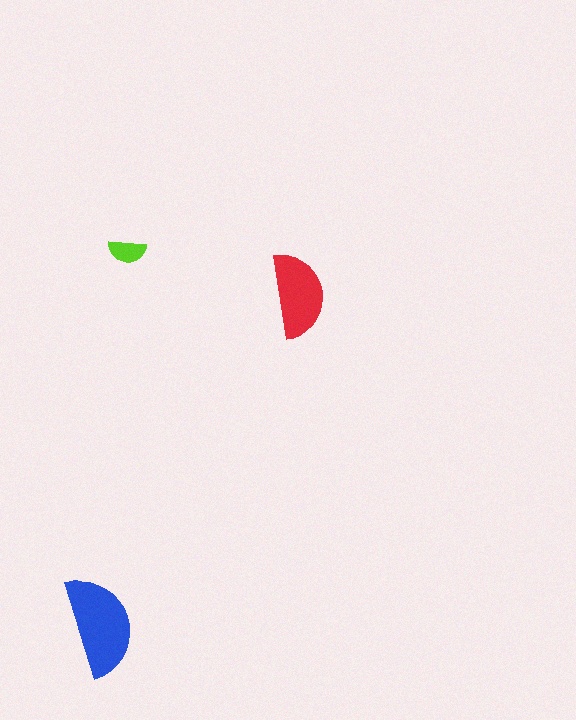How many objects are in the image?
There are 3 objects in the image.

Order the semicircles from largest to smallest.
the blue one, the red one, the lime one.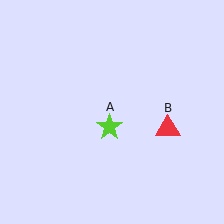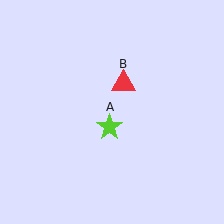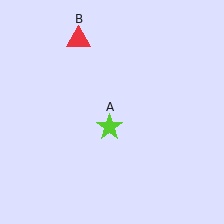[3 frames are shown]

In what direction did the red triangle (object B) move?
The red triangle (object B) moved up and to the left.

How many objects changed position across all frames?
1 object changed position: red triangle (object B).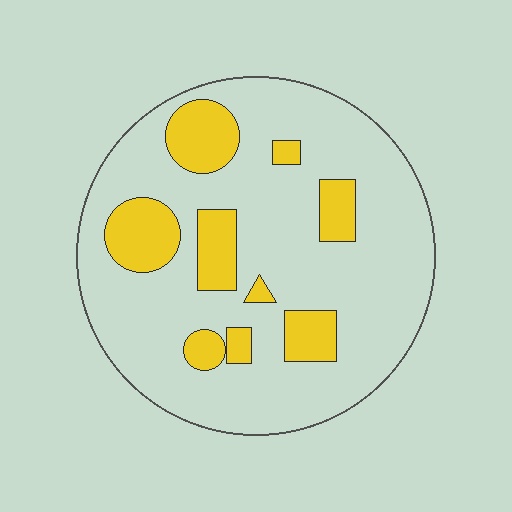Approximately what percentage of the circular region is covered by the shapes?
Approximately 20%.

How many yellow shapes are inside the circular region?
9.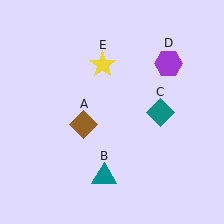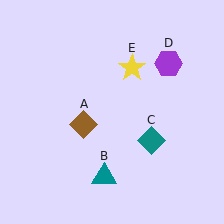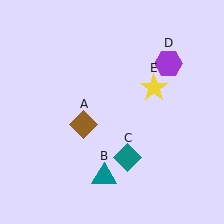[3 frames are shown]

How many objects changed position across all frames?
2 objects changed position: teal diamond (object C), yellow star (object E).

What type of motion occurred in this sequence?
The teal diamond (object C), yellow star (object E) rotated clockwise around the center of the scene.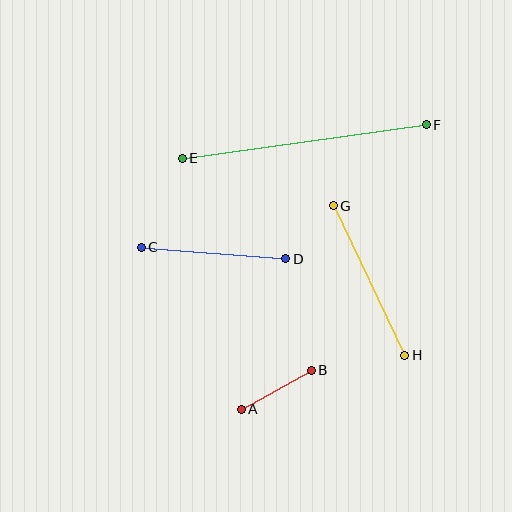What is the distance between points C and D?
The distance is approximately 145 pixels.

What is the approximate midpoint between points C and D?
The midpoint is at approximately (214, 253) pixels.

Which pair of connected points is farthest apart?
Points E and F are farthest apart.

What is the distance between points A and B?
The distance is approximately 80 pixels.